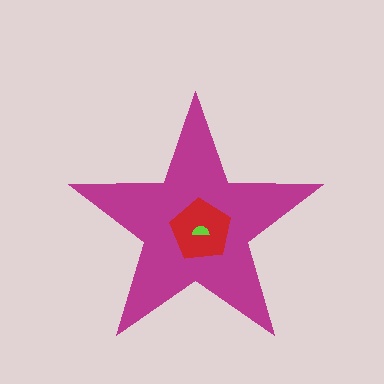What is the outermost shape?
The magenta star.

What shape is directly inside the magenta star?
The red pentagon.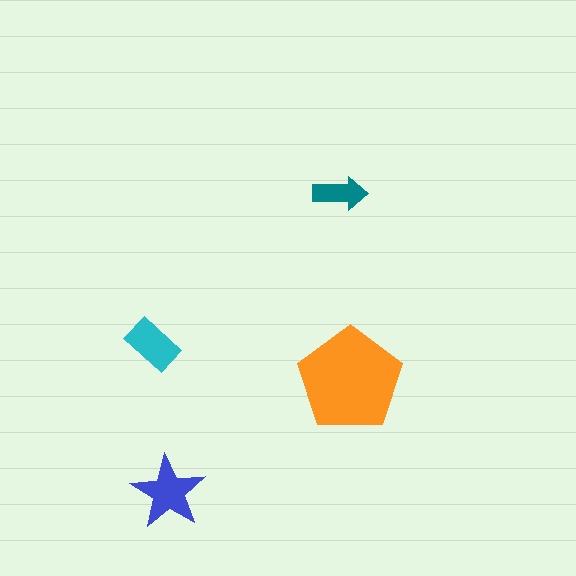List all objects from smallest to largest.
The teal arrow, the cyan rectangle, the blue star, the orange pentagon.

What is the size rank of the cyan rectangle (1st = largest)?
3rd.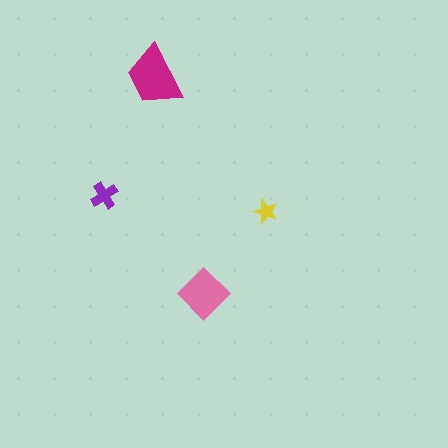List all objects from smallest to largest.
The yellow star, the purple cross, the pink diamond, the magenta trapezoid.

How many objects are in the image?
There are 4 objects in the image.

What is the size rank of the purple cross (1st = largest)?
3rd.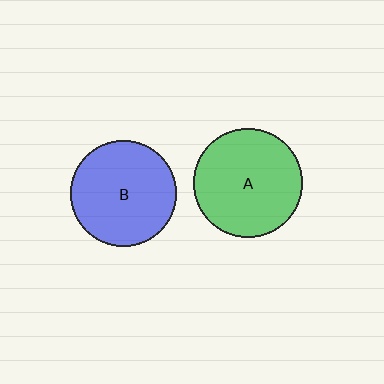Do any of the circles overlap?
No, none of the circles overlap.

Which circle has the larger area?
Circle A (green).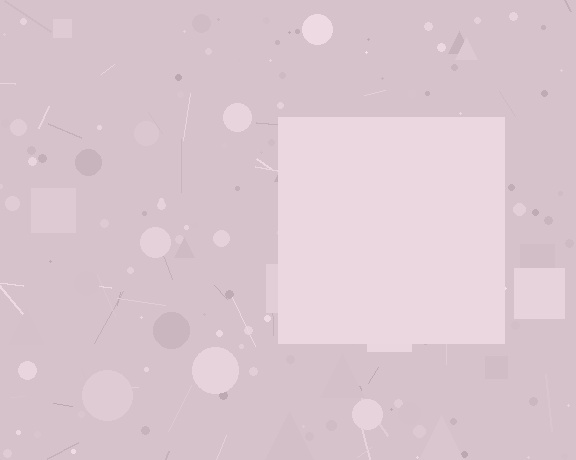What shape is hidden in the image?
A square is hidden in the image.